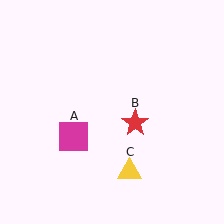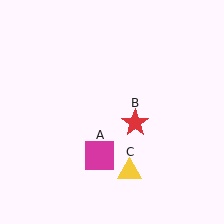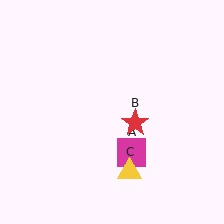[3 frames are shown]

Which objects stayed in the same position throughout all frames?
Red star (object B) and yellow triangle (object C) remained stationary.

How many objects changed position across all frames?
1 object changed position: magenta square (object A).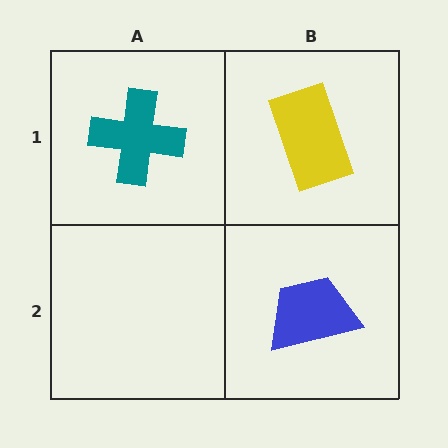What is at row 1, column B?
A yellow rectangle.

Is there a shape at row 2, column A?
No, that cell is empty.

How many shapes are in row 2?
1 shape.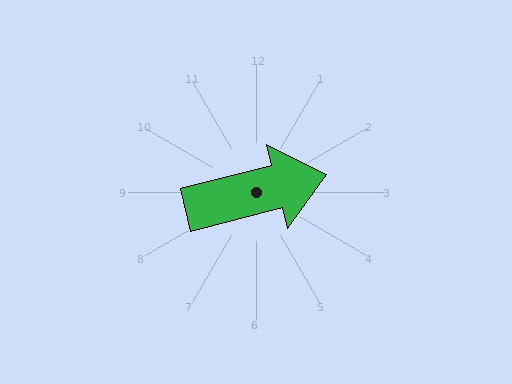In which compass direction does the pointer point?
East.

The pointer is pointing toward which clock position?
Roughly 3 o'clock.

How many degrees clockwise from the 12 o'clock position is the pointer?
Approximately 76 degrees.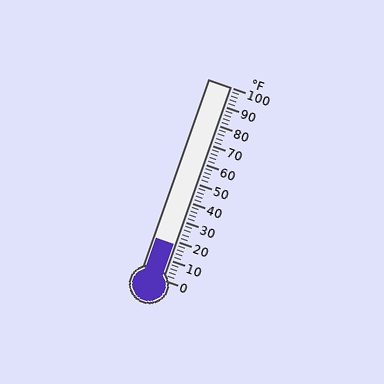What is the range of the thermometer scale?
The thermometer scale ranges from 0°F to 100°F.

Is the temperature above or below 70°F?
The temperature is below 70°F.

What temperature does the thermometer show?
The thermometer shows approximately 18°F.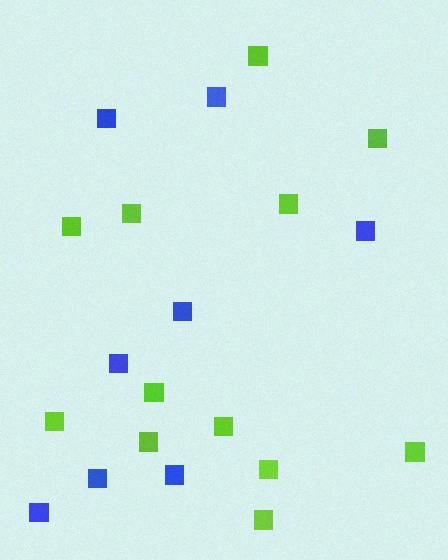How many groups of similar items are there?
There are 2 groups: one group of blue squares (8) and one group of lime squares (12).